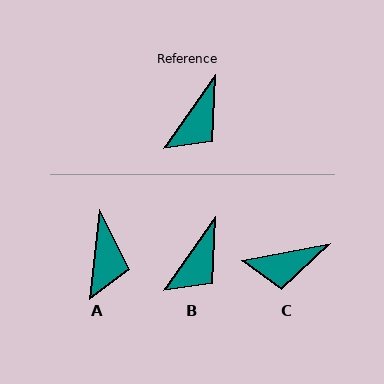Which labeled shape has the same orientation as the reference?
B.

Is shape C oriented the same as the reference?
No, it is off by about 44 degrees.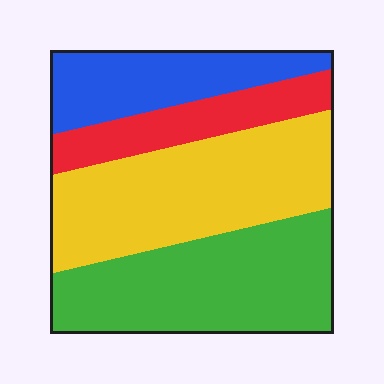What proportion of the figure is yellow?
Yellow covers about 35% of the figure.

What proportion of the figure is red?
Red takes up less than a sixth of the figure.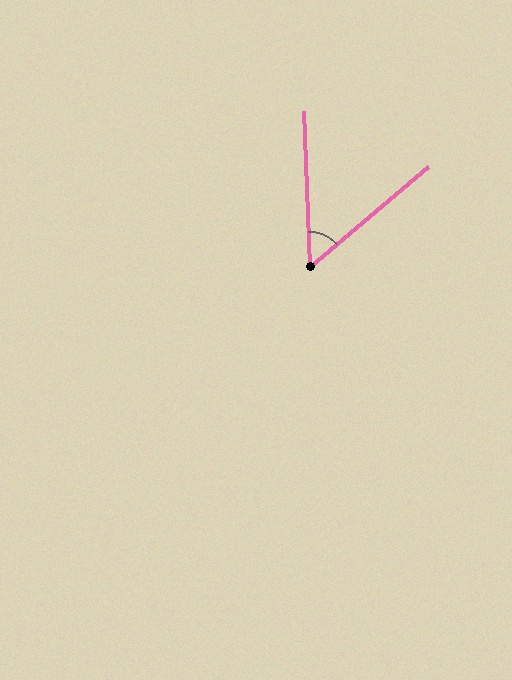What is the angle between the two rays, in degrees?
Approximately 52 degrees.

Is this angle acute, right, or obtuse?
It is acute.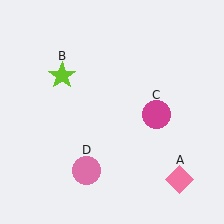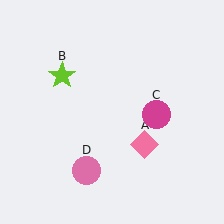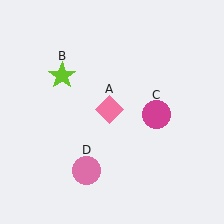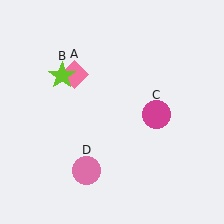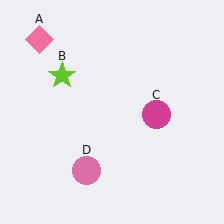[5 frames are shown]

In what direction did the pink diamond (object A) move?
The pink diamond (object A) moved up and to the left.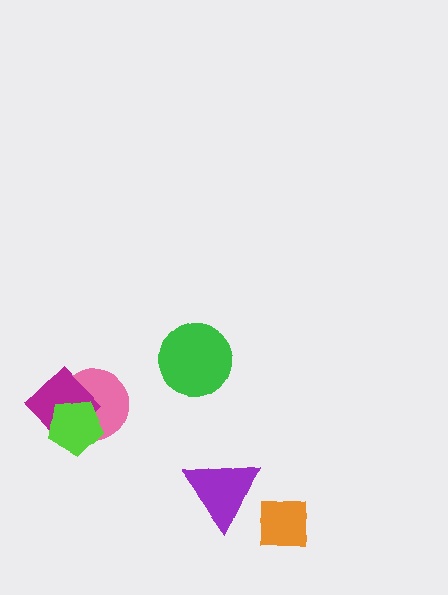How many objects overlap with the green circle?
0 objects overlap with the green circle.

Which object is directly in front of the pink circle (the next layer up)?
The magenta diamond is directly in front of the pink circle.